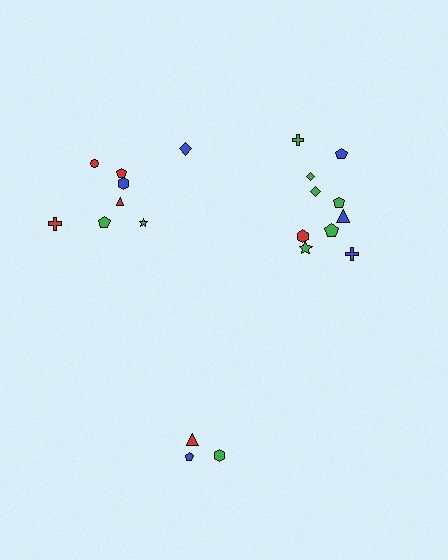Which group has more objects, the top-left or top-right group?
The top-right group.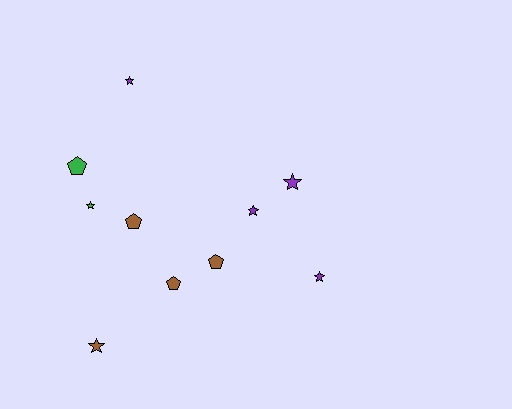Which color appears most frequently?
Brown, with 4 objects.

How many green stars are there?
There is 1 green star.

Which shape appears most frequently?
Star, with 6 objects.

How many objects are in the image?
There are 10 objects.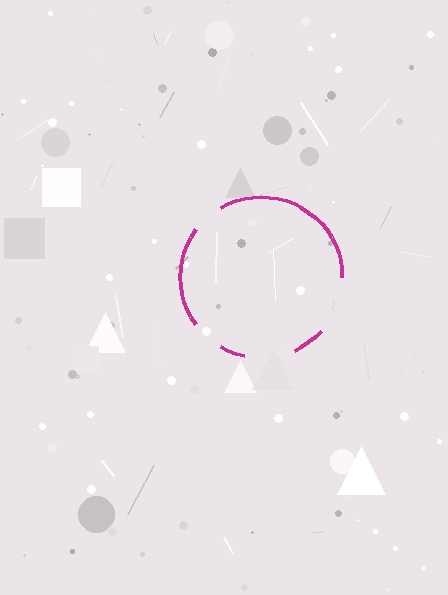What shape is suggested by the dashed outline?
The dashed outline suggests a circle.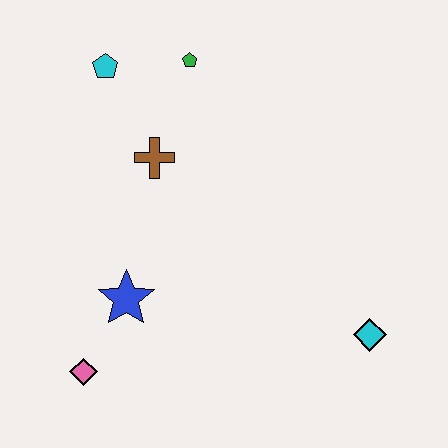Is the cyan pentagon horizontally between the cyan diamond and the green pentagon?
No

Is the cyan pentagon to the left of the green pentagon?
Yes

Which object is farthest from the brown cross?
The cyan diamond is farthest from the brown cross.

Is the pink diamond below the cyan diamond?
Yes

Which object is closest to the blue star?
The pink diamond is closest to the blue star.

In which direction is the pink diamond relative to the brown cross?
The pink diamond is below the brown cross.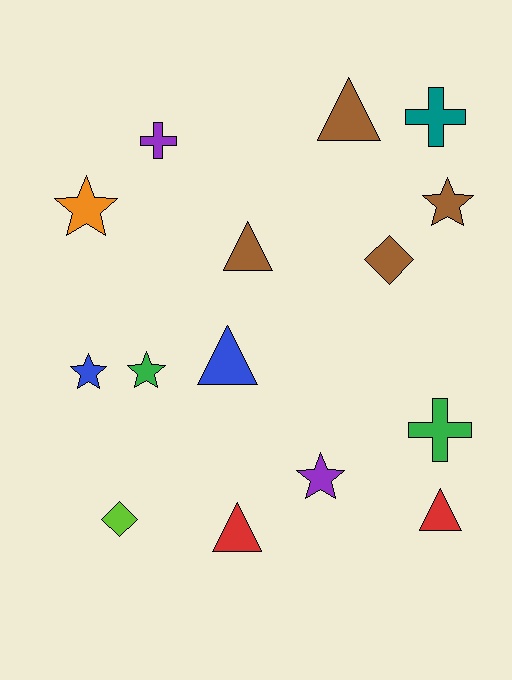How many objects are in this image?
There are 15 objects.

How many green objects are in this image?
There are 2 green objects.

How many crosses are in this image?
There are 3 crosses.